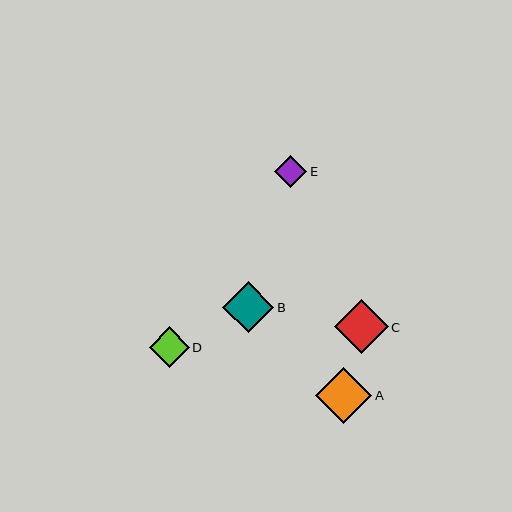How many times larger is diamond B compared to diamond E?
Diamond B is approximately 1.6 times the size of diamond E.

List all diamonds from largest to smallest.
From largest to smallest: A, C, B, D, E.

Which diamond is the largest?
Diamond A is the largest with a size of approximately 56 pixels.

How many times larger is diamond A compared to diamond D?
Diamond A is approximately 1.4 times the size of diamond D.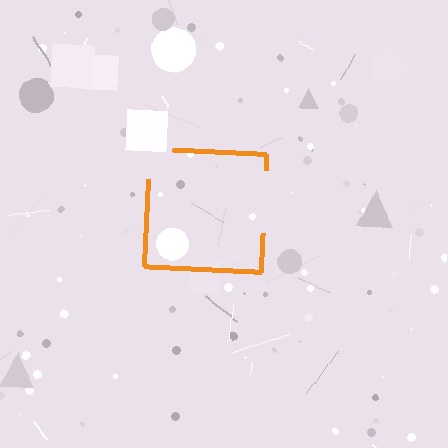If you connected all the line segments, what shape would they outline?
They would outline a square.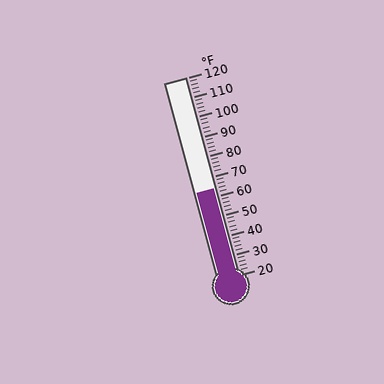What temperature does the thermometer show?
The thermometer shows approximately 64°F.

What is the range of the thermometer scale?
The thermometer scale ranges from 20°F to 120°F.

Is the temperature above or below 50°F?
The temperature is above 50°F.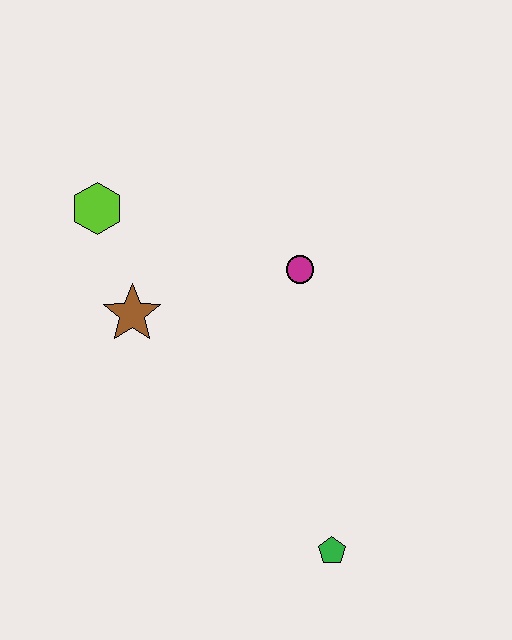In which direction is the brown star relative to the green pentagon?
The brown star is above the green pentagon.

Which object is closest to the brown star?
The lime hexagon is closest to the brown star.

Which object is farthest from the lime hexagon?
The green pentagon is farthest from the lime hexagon.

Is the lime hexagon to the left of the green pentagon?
Yes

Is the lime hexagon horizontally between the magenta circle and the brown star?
No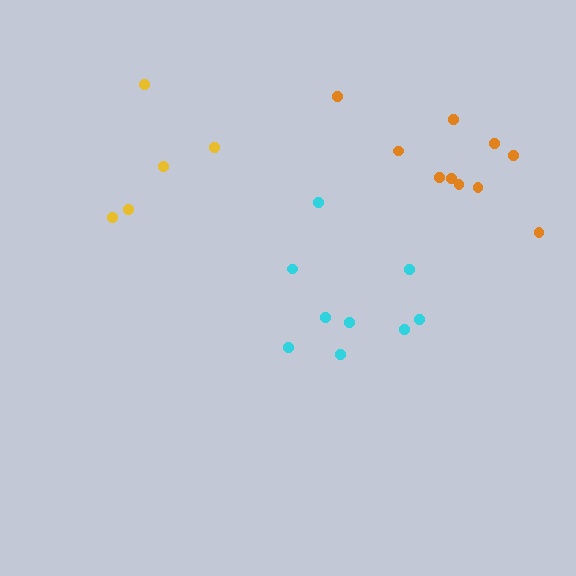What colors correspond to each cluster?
The clusters are colored: cyan, orange, yellow.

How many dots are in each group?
Group 1: 9 dots, Group 2: 10 dots, Group 3: 5 dots (24 total).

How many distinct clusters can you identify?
There are 3 distinct clusters.